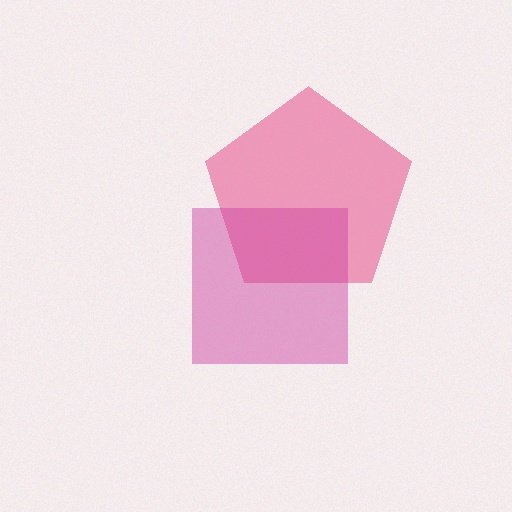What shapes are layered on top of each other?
The layered shapes are: a pink pentagon, a magenta square.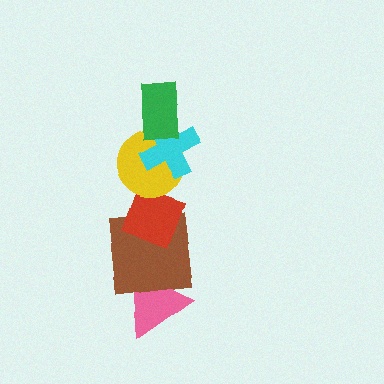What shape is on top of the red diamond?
The yellow circle is on top of the red diamond.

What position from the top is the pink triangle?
The pink triangle is 6th from the top.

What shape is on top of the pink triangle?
The brown square is on top of the pink triangle.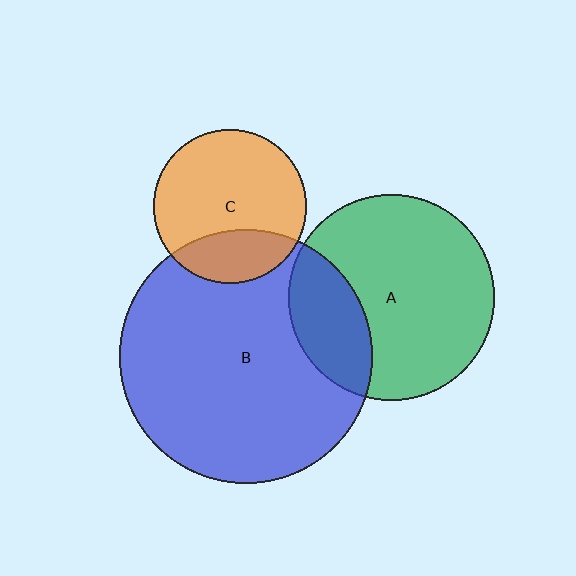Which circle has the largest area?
Circle B (blue).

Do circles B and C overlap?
Yes.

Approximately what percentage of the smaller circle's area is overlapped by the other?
Approximately 25%.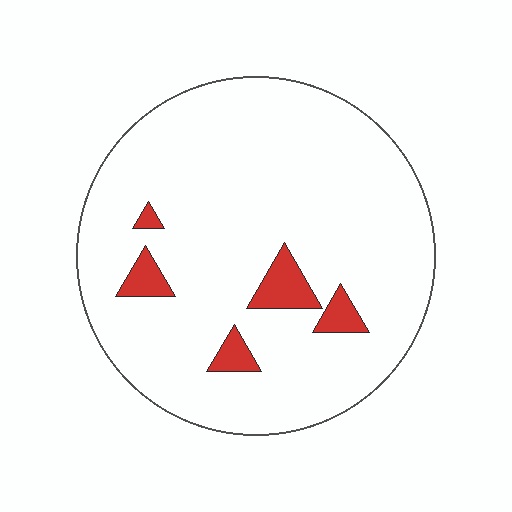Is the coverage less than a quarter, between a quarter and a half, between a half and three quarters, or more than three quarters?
Less than a quarter.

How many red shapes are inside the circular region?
5.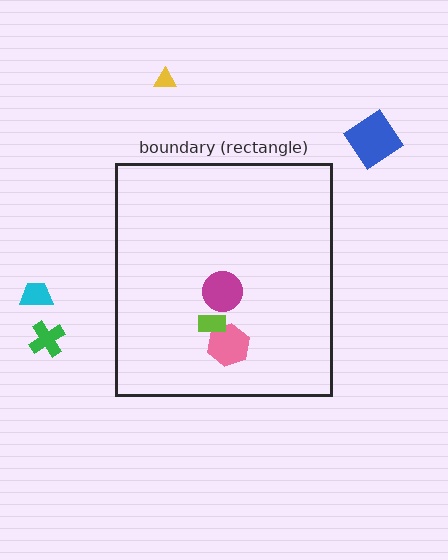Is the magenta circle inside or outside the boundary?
Inside.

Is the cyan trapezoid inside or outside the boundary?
Outside.